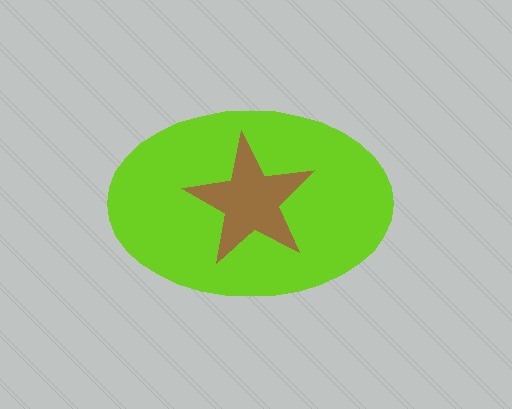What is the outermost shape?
The lime ellipse.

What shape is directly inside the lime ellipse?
The brown star.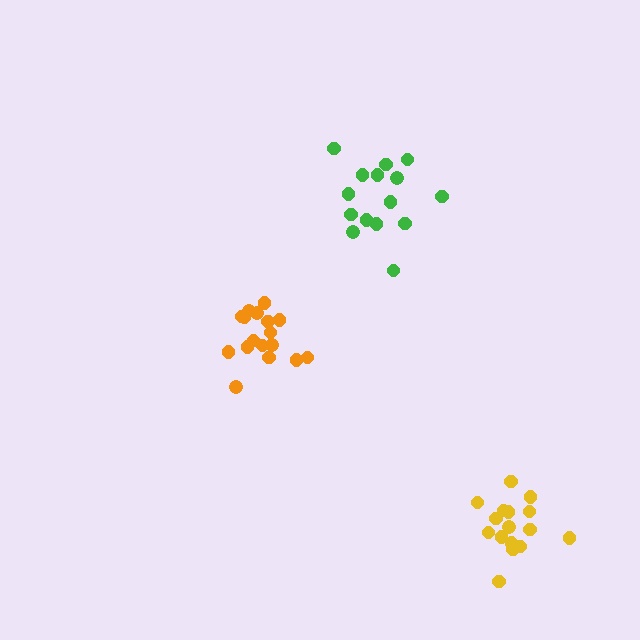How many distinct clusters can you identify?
There are 3 distinct clusters.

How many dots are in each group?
Group 1: 15 dots, Group 2: 16 dots, Group 3: 17 dots (48 total).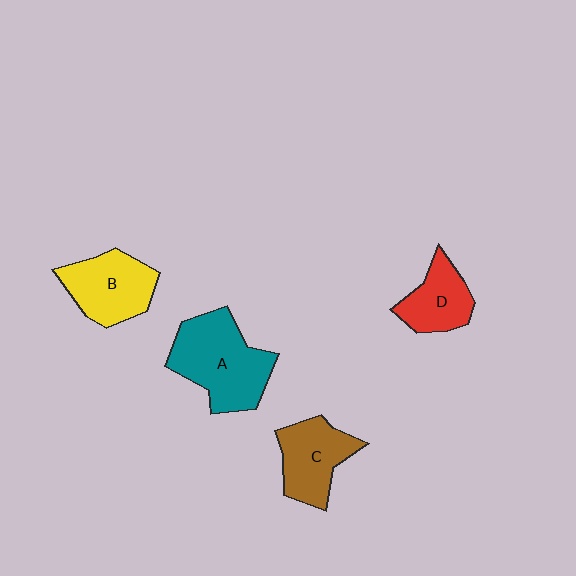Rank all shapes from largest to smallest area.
From largest to smallest: A (teal), B (yellow), C (brown), D (red).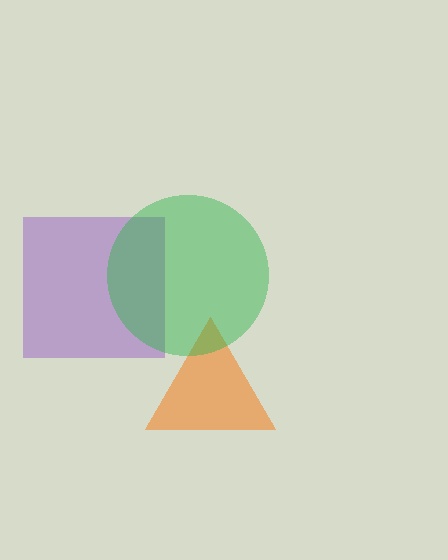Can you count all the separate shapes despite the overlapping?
Yes, there are 3 separate shapes.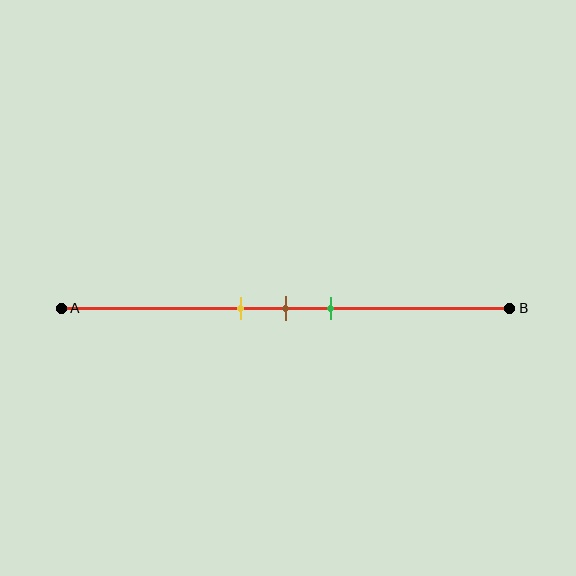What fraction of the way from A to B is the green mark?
The green mark is approximately 60% (0.6) of the way from A to B.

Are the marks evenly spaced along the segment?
Yes, the marks are approximately evenly spaced.